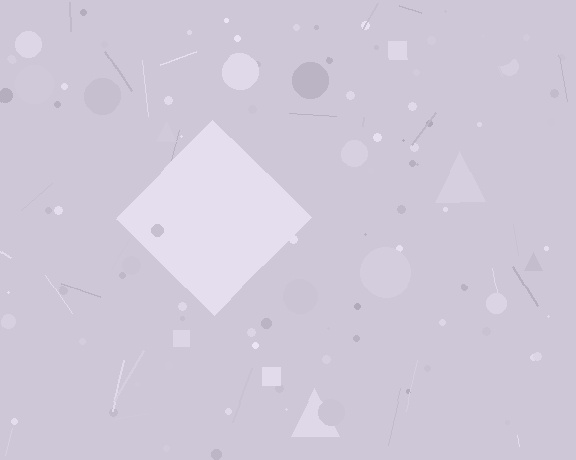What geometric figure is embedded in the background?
A diamond is embedded in the background.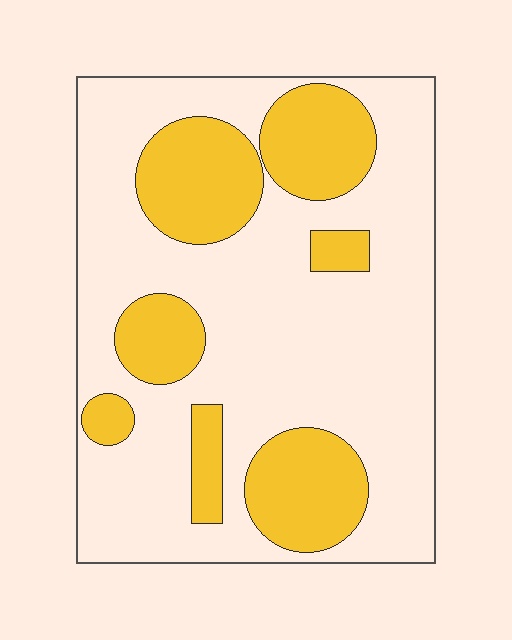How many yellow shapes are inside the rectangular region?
7.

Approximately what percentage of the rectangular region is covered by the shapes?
Approximately 30%.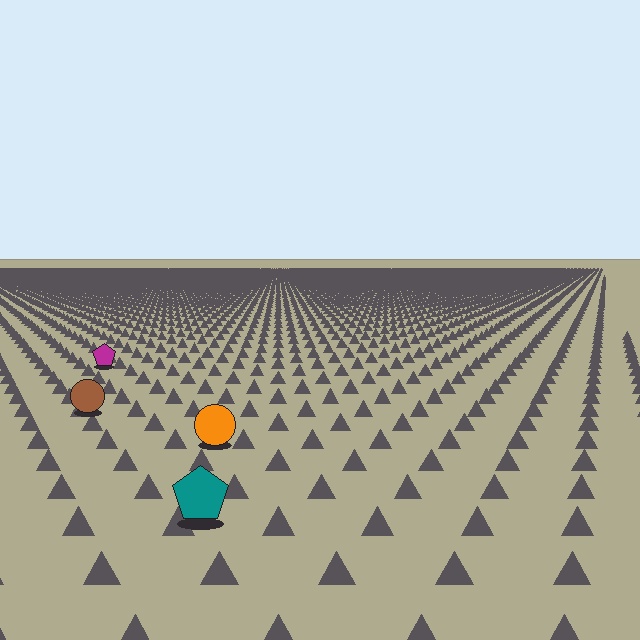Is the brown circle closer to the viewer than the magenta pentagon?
Yes. The brown circle is closer — you can tell from the texture gradient: the ground texture is coarser near it.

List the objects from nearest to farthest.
From nearest to farthest: the teal pentagon, the orange circle, the brown circle, the magenta pentagon.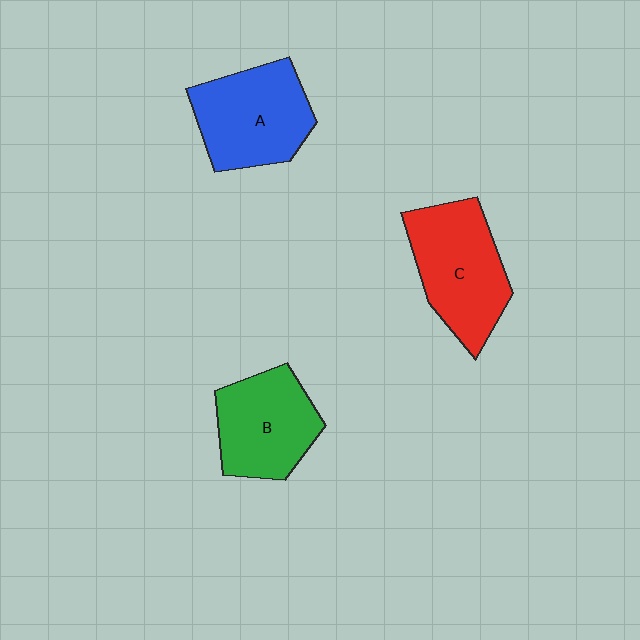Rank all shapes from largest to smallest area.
From largest to smallest: C (red), A (blue), B (green).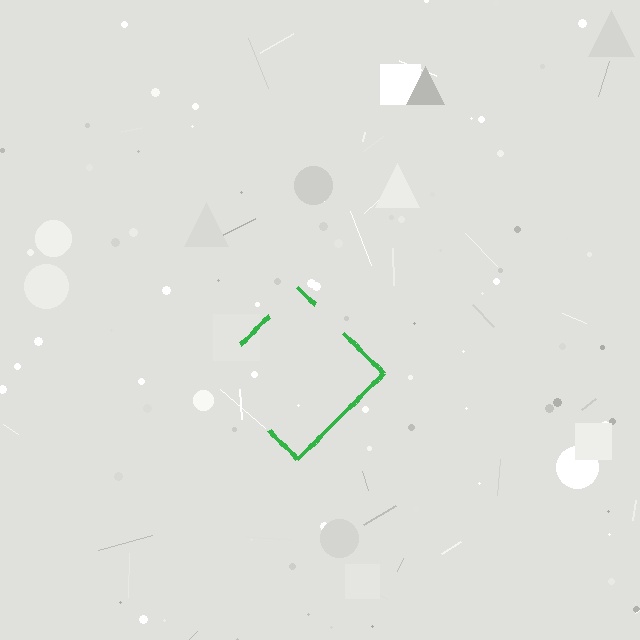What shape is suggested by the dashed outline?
The dashed outline suggests a diamond.